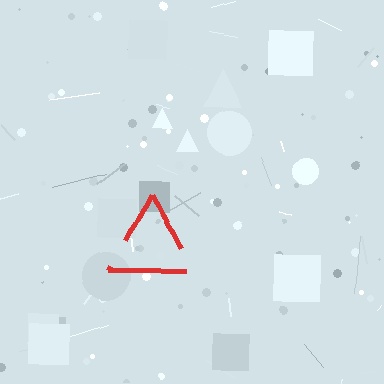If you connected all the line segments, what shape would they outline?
They would outline a triangle.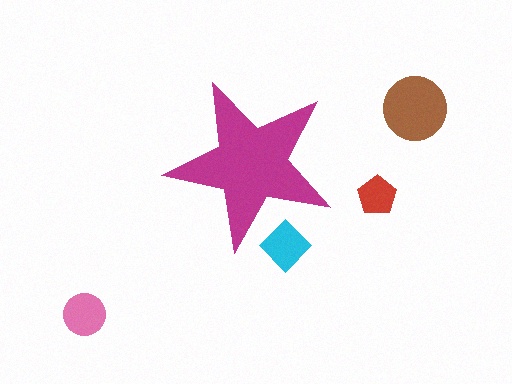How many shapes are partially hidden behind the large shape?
1 shape is partially hidden.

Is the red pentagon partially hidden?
No, the red pentagon is fully visible.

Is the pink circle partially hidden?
No, the pink circle is fully visible.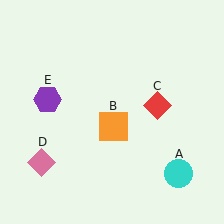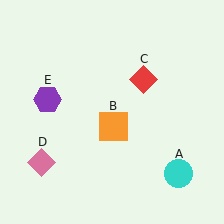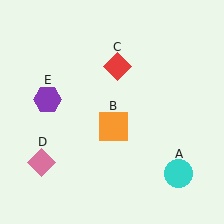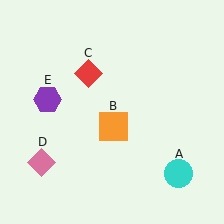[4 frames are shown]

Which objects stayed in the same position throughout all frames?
Cyan circle (object A) and orange square (object B) and pink diamond (object D) and purple hexagon (object E) remained stationary.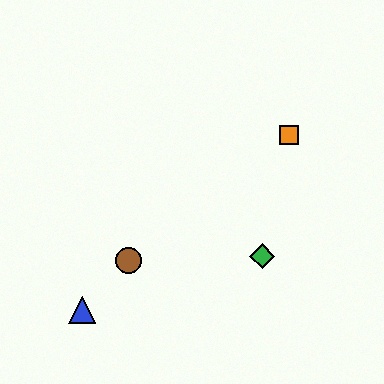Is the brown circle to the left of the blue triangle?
No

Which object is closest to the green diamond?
The orange square is closest to the green diamond.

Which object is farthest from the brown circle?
The orange square is farthest from the brown circle.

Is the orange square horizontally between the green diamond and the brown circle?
No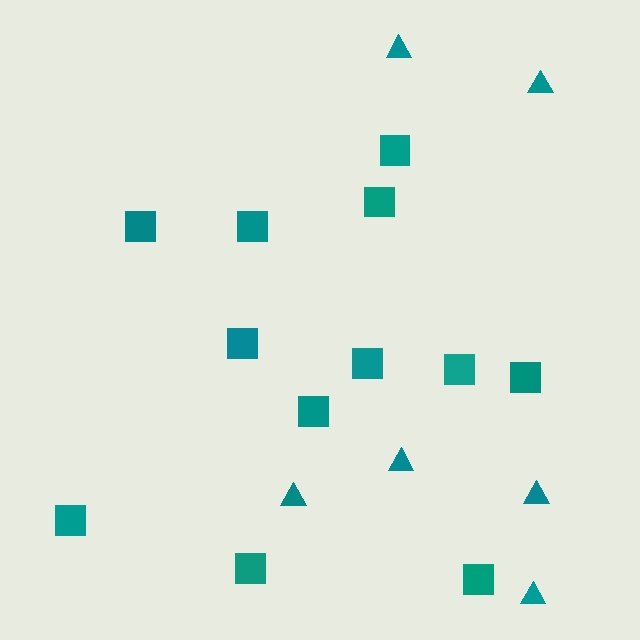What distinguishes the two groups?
There are 2 groups: one group of squares (12) and one group of triangles (6).